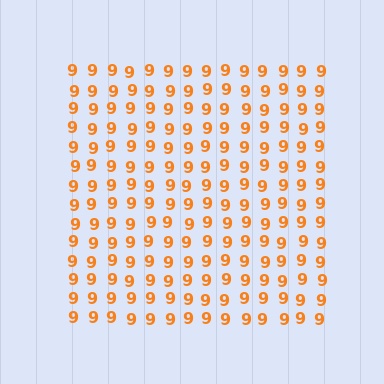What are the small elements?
The small elements are digit 9's.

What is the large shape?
The large shape is a square.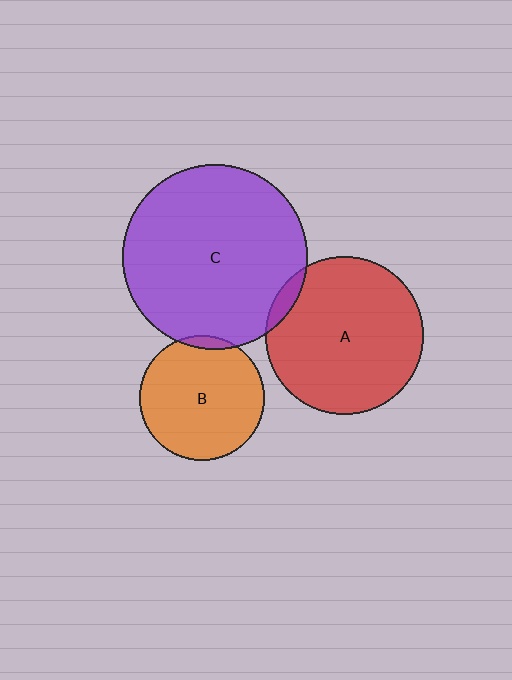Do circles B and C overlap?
Yes.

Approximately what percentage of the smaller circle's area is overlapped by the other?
Approximately 5%.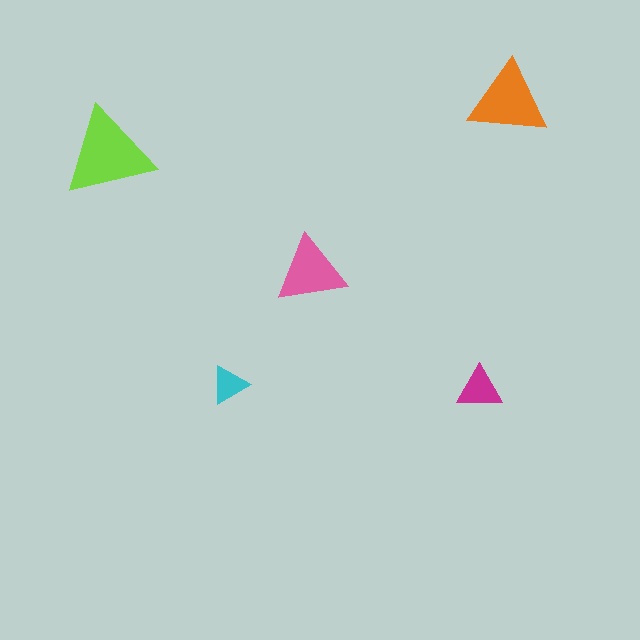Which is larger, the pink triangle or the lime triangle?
The lime one.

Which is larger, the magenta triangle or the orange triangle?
The orange one.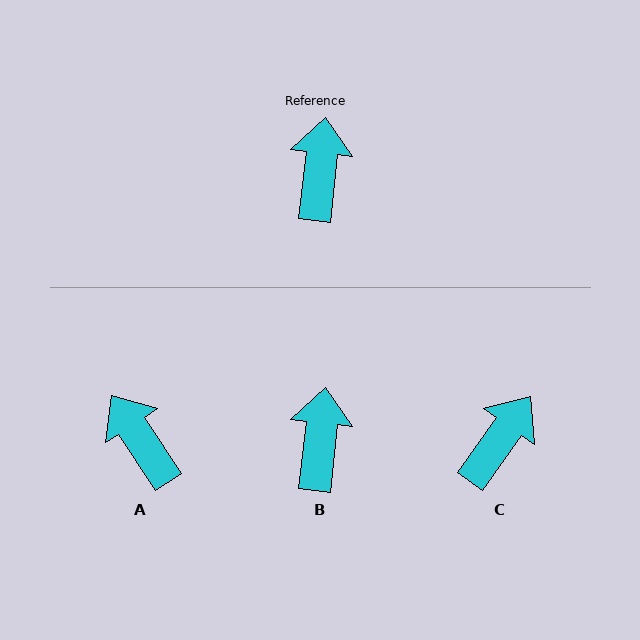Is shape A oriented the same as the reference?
No, it is off by about 39 degrees.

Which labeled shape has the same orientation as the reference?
B.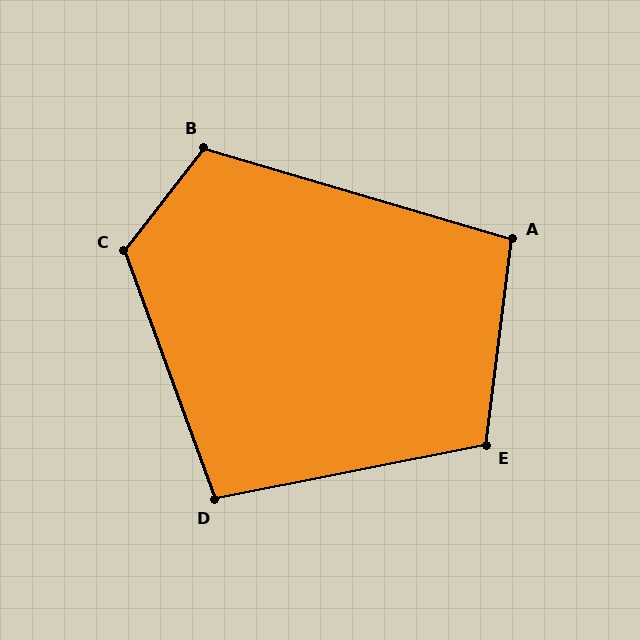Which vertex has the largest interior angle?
C, at approximately 122 degrees.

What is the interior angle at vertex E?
Approximately 108 degrees (obtuse).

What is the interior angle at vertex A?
Approximately 99 degrees (obtuse).